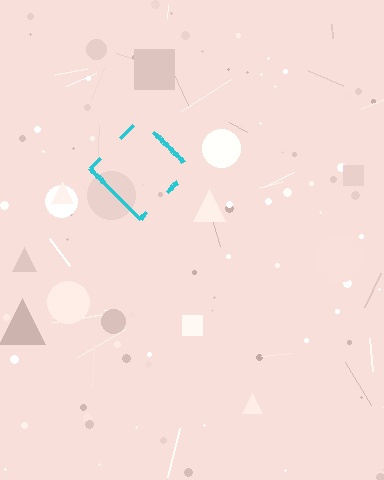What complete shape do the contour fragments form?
The contour fragments form a diamond.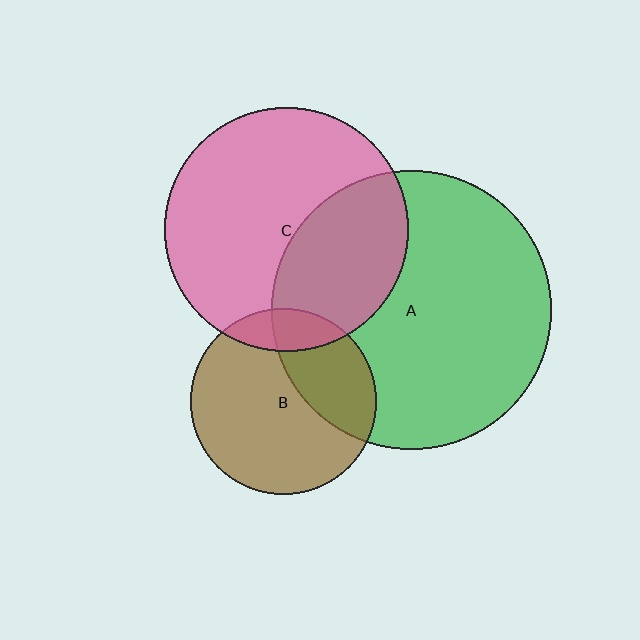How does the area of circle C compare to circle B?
Approximately 1.7 times.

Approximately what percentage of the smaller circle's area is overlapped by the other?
Approximately 35%.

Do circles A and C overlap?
Yes.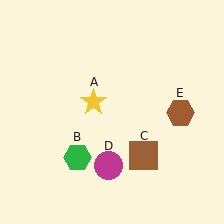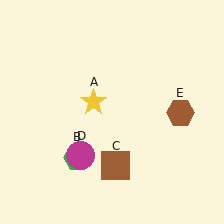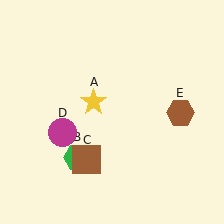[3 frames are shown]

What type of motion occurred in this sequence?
The brown square (object C), magenta circle (object D) rotated clockwise around the center of the scene.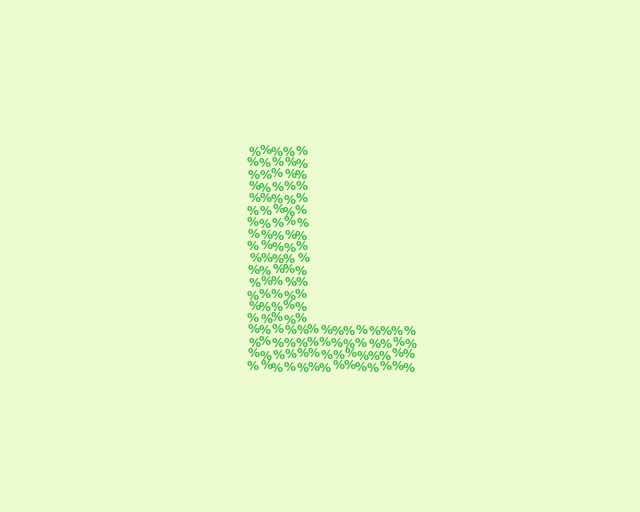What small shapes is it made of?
It is made of small percent signs.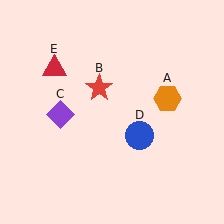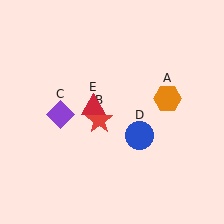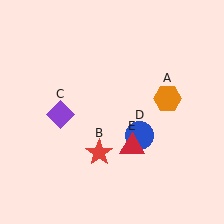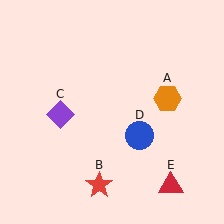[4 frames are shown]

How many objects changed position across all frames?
2 objects changed position: red star (object B), red triangle (object E).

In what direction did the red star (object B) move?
The red star (object B) moved down.